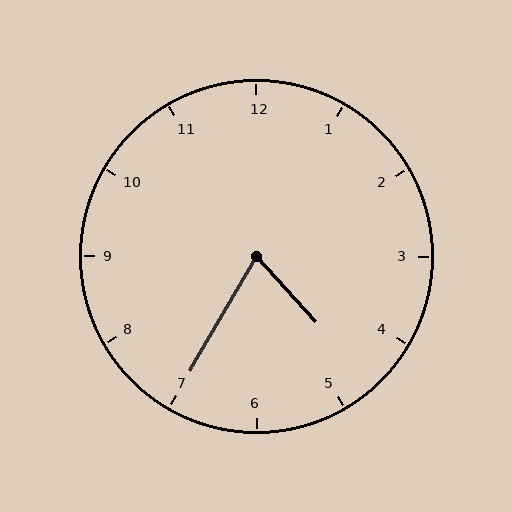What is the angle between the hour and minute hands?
Approximately 72 degrees.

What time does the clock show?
4:35.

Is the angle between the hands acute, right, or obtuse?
It is acute.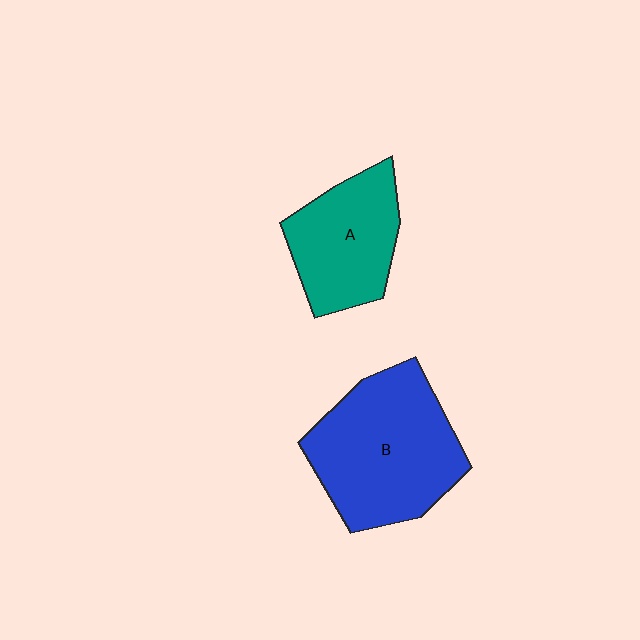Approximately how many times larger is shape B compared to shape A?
Approximately 1.5 times.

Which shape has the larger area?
Shape B (blue).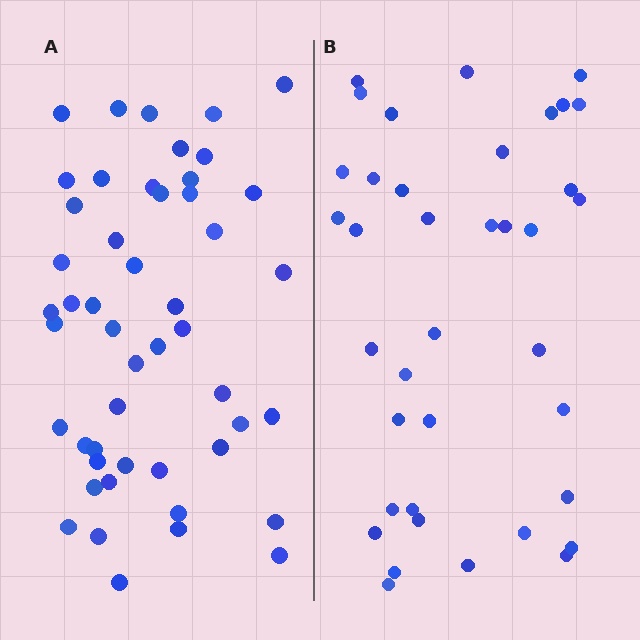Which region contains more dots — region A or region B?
Region A (the left region) has more dots.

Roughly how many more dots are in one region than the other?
Region A has roughly 12 or so more dots than region B.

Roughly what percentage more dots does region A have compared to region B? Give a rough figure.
About 30% more.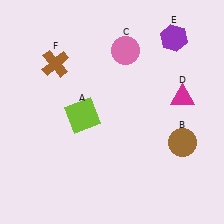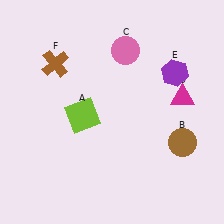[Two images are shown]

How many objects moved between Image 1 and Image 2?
1 object moved between the two images.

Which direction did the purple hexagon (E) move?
The purple hexagon (E) moved down.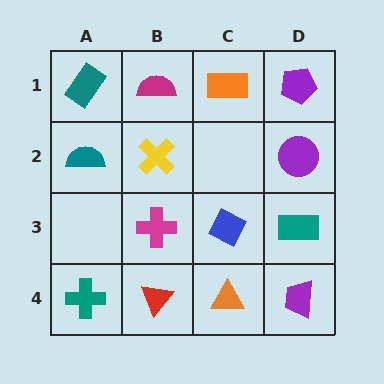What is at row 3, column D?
A teal rectangle.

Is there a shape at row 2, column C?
No, that cell is empty.